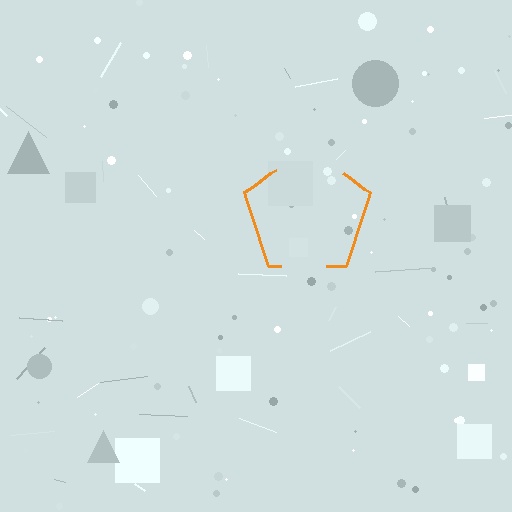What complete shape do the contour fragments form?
The contour fragments form a pentagon.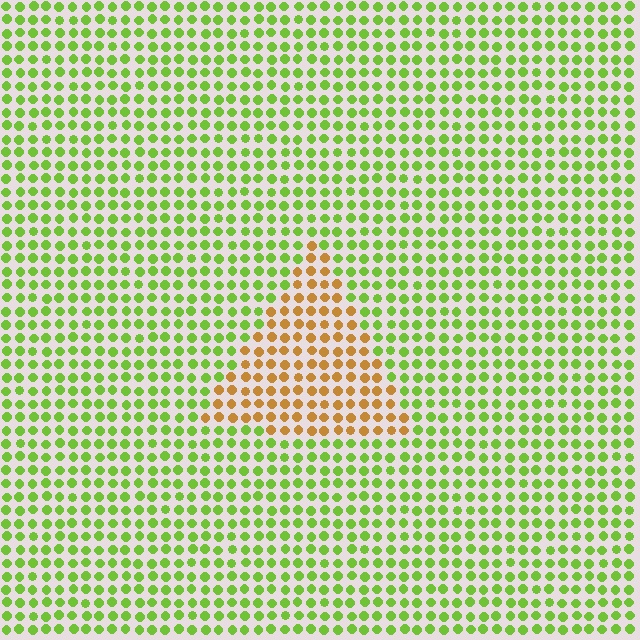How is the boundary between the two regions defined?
The boundary is defined purely by a slight shift in hue (about 60 degrees). Spacing, size, and orientation are identical on both sides.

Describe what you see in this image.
The image is filled with small lime elements in a uniform arrangement. A triangle-shaped region is visible where the elements are tinted to a slightly different hue, forming a subtle color boundary.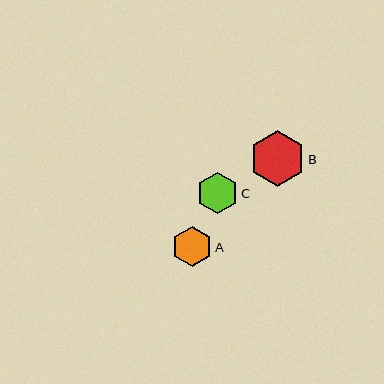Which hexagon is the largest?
Hexagon B is the largest with a size of approximately 56 pixels.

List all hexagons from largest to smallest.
From largest to smallest: B, C, A.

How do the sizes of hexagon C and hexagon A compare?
Hexagon C and hexagon A are approximately the same size.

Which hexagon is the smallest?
Hexagon A is the smallest with a size of approximately 40 pixels.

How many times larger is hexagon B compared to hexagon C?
Hexagon B is approximately 1.4 times the size of hexagon C.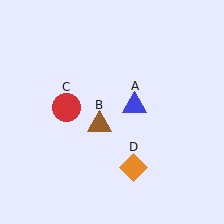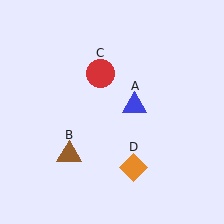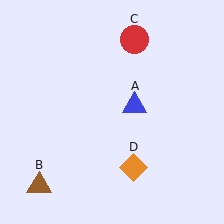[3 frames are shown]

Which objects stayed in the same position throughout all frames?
Blue triangle (object A) and orange diamond (object D) remained stationary.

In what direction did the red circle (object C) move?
The red circle (object C) moved up and to the right.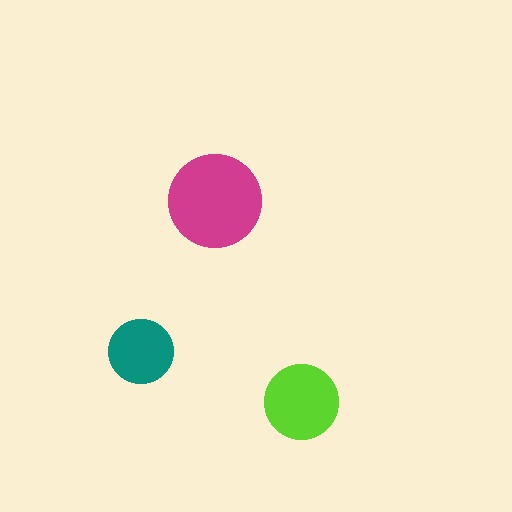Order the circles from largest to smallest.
the magenta one, the lime one, the teal one.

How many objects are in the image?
There are 3 objects in the image.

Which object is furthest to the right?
The lime circle is rightmost.